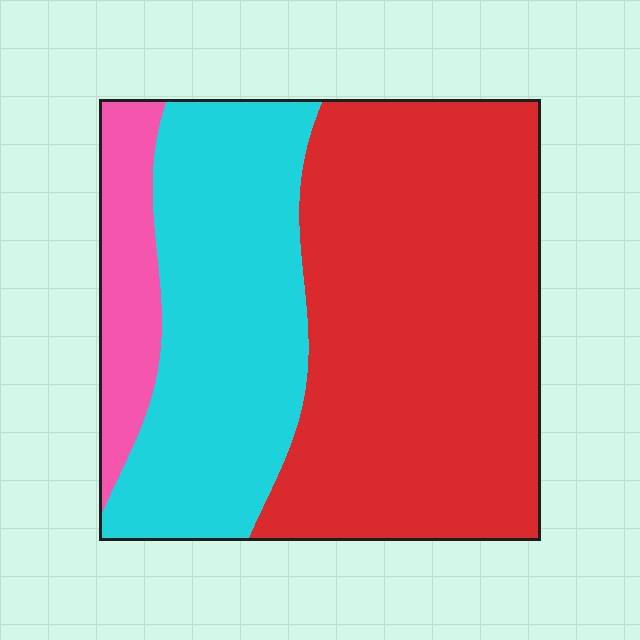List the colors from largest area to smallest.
From largest to smallest: red, cyan, pink.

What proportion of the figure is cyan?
Cyan takes up about one third (1/3) of the figure.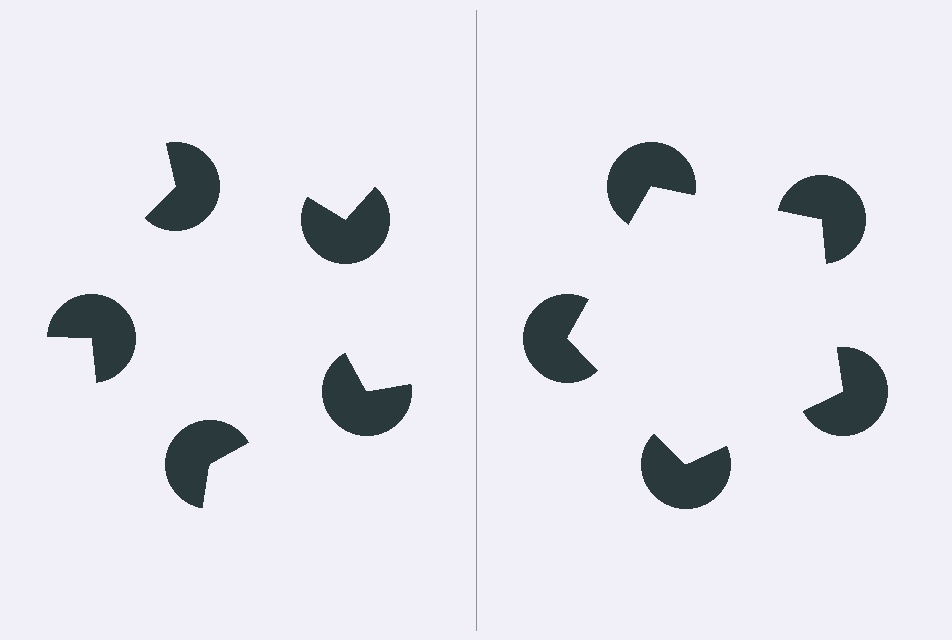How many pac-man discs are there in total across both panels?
10 — 5 on each side.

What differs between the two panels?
The pac-man discs are positioned identically on both sides; only the wedge orientations differ. On the right they align to a pentagon; on the left they are misaligned.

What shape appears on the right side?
An illusory pentagon.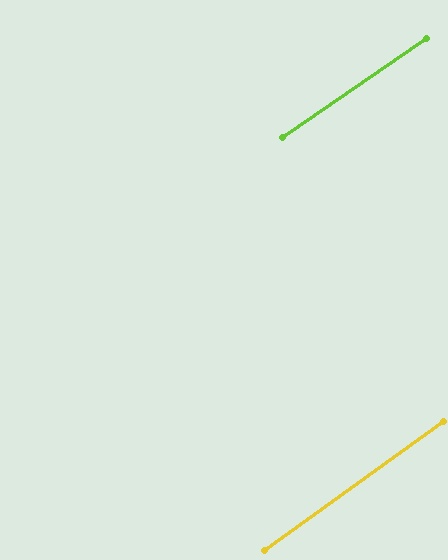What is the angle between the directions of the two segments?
Approximately 2 degrees.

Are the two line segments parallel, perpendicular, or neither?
Parallel — their directions differ by only 1.6°.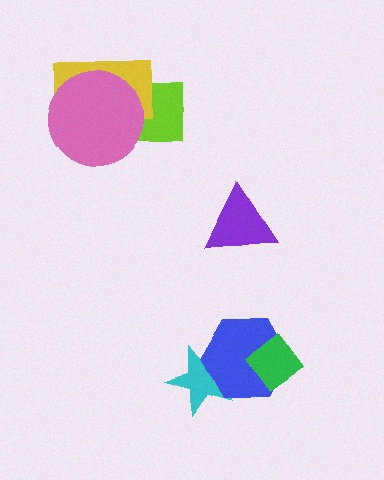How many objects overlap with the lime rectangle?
2 objects overlap with the lime rectangle.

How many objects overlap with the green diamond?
1 object overlaps with the green diamond.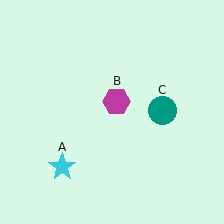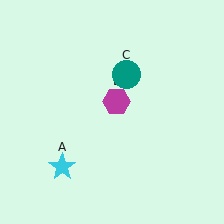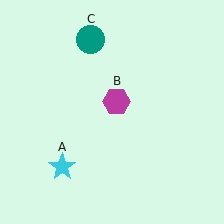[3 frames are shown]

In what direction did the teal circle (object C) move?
The teal circle (object C) moved up and to the left.